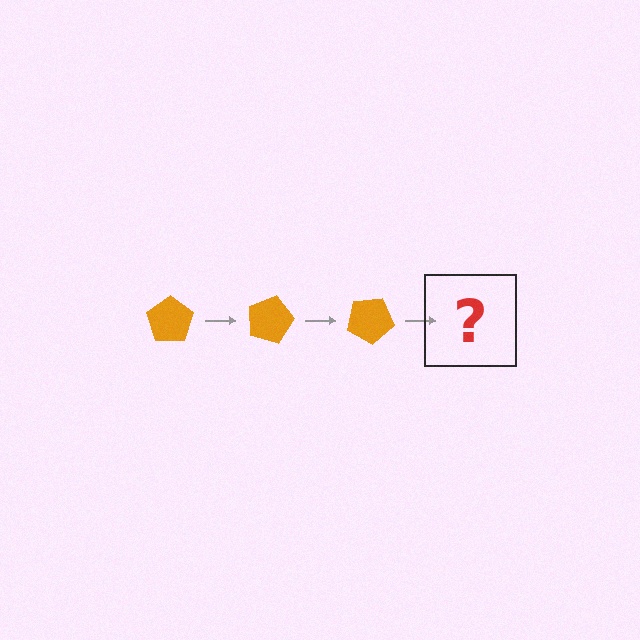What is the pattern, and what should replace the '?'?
The pattern is that the pentagon rotates 15 degrees each step. The '?' should be an orange pentagon rotated 45 degrees.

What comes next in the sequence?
The next element should be an orange pentagon rotated 45 degrees.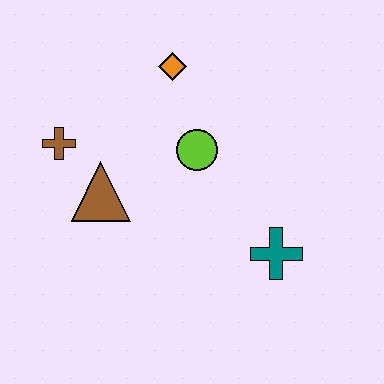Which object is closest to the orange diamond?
The lime circle is closest to the orange diamond.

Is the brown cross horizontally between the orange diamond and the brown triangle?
No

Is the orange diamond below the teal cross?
No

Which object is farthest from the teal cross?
The brown cross is farthest from the teal cross.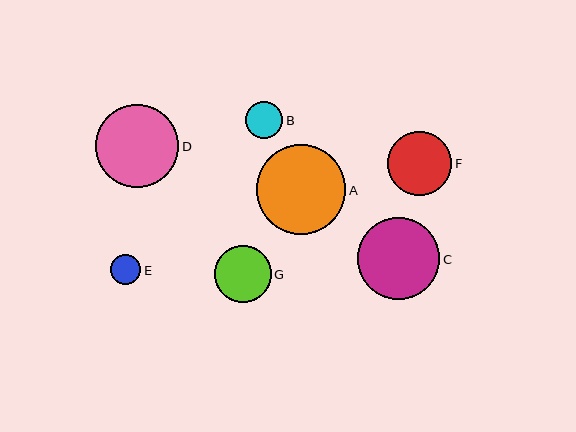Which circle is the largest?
Circle A is the largest with a size of approximately 90 pixels.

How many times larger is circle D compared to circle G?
Circle D is approximately 1.5 times the size of circle G.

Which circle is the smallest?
Circle E is the smallest with a size of approximately 30 pixels.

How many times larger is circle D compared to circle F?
Circle D is approximately 1.3 times the size of circle F.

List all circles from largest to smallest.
From largest to smallest: A, D, C, F, G, B, E.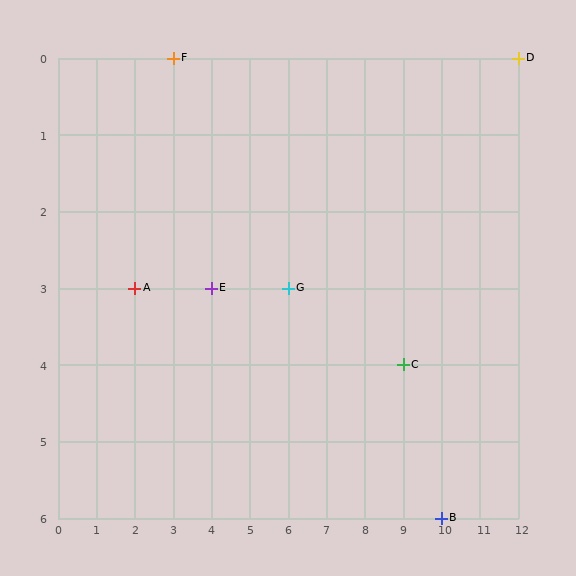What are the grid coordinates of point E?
Point E is at grid coordinates (4, 3).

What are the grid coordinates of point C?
Point C is at grid coordinates (9, 4).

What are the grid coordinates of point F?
Point F is at grid coordinates (3, 0).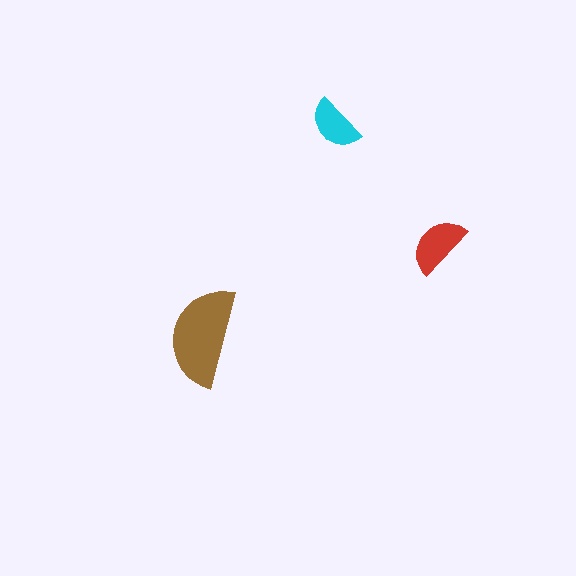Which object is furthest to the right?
The red semicircle is rightmost.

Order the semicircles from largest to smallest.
the brown one, the red one, the cyan one.